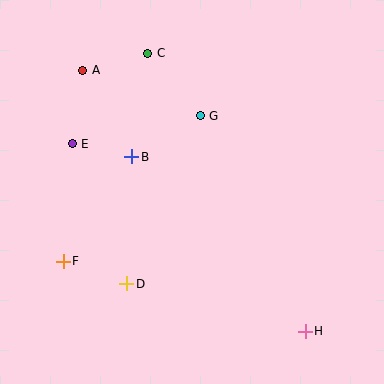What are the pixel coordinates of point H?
Point H is at (305, 331).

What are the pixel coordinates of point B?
Point B is at (132, 157).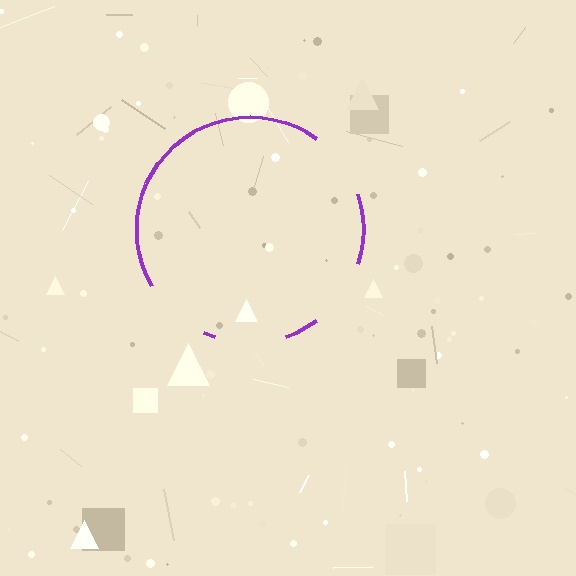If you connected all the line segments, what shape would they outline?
They would outline a circle.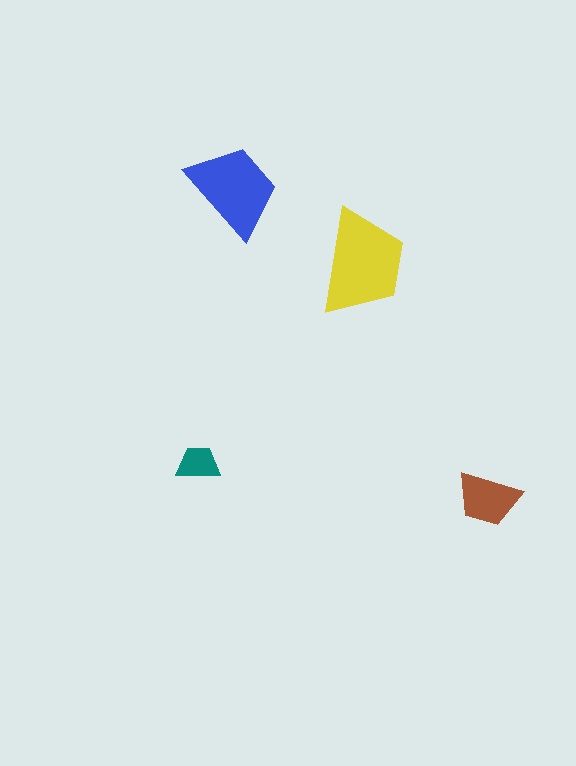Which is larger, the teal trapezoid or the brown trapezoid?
The brown one.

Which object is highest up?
The blue trapezoid is topmost.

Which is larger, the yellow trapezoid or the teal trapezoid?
The yellow one.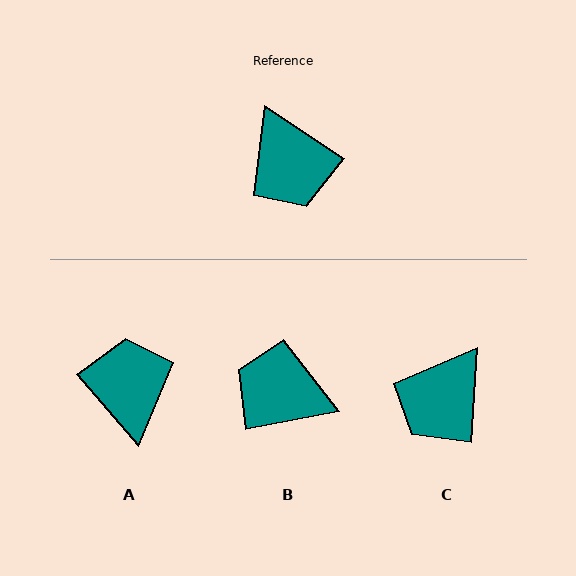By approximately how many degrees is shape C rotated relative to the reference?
Approximately 60 degrees clockwise.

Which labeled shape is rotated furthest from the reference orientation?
A, about 165 degrees away.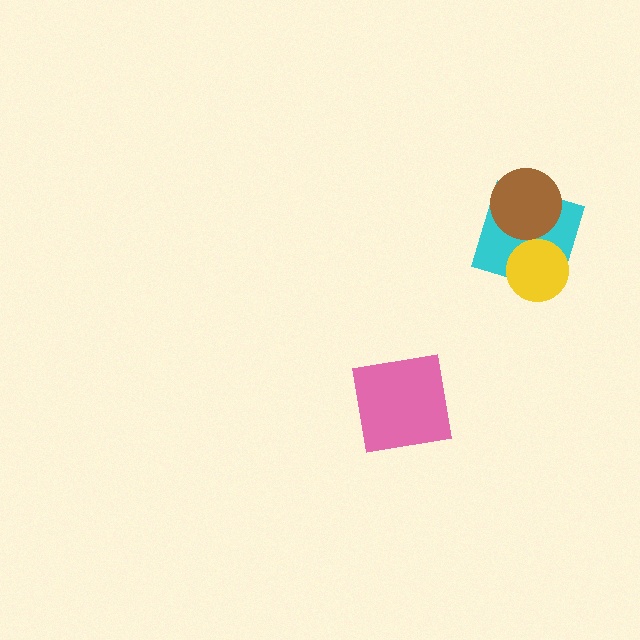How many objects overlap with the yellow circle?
1 object overlaps with the yellow circle.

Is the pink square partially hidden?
No, no other shape covers it.